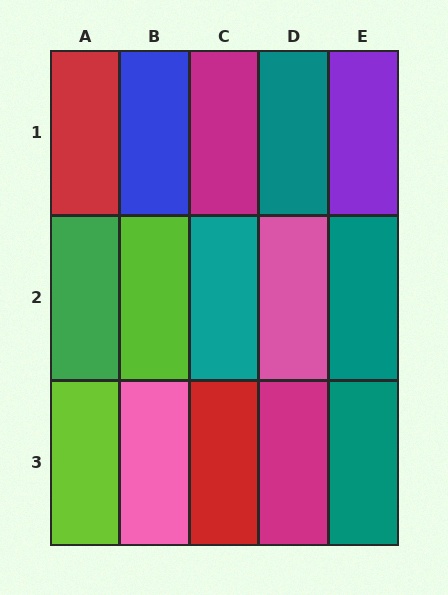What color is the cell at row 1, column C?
Magenta.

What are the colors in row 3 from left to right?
Lime, pink, red, magenta, teal.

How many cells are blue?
1 cell is blue.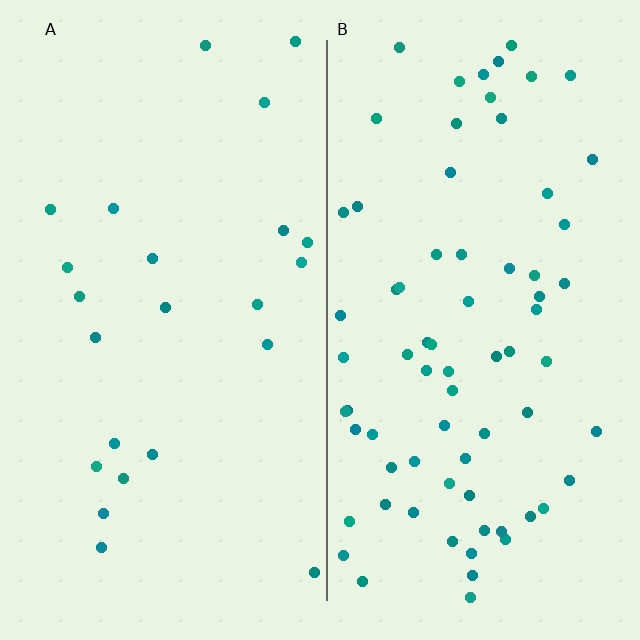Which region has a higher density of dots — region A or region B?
B (the right).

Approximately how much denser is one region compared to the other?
Approximately 3.2× — region B over region A.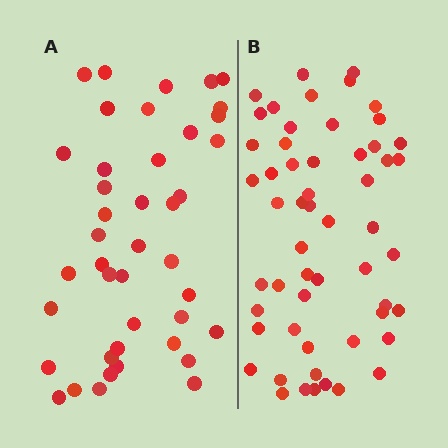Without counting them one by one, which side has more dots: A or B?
Region B (the right region) has more dots.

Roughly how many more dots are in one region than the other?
Region B has approximately 15 more dots than region A.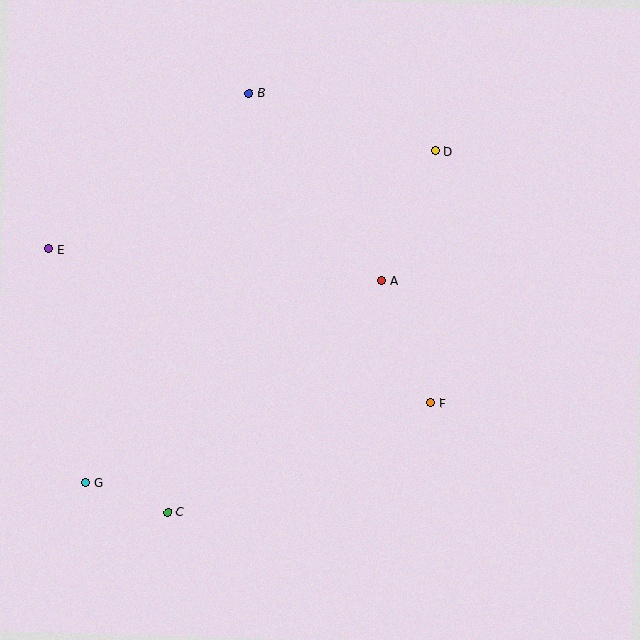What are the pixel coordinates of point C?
Point C is at (168, 512).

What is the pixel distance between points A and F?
The distance between A and F is 132 pixels.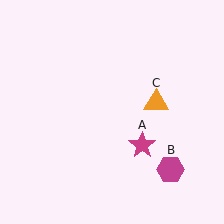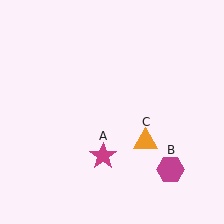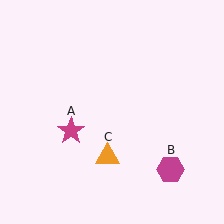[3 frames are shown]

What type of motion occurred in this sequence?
The magenta star (object A), orange triangle (object C) rotated clockwise around the center of the scene.